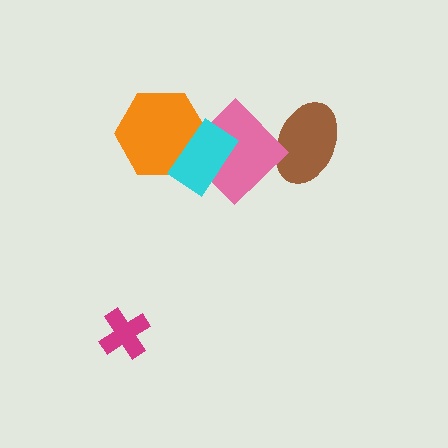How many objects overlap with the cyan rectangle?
2 objects overlap with the cyan rectangle.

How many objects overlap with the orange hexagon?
2 objects overlap with the orange hexagon.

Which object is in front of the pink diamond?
The cyan rectangle is in front of the pink diamond.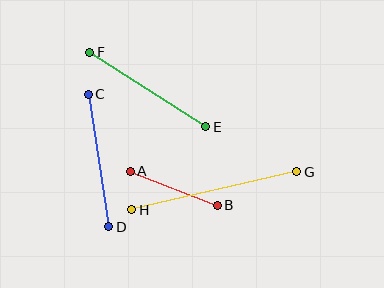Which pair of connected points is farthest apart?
Points G and H are farthest apart.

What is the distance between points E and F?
The distance is approximately 138 pixels.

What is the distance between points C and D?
The distance is approximately 134 pixels.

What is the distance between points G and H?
The distance is approximately 169 pixels.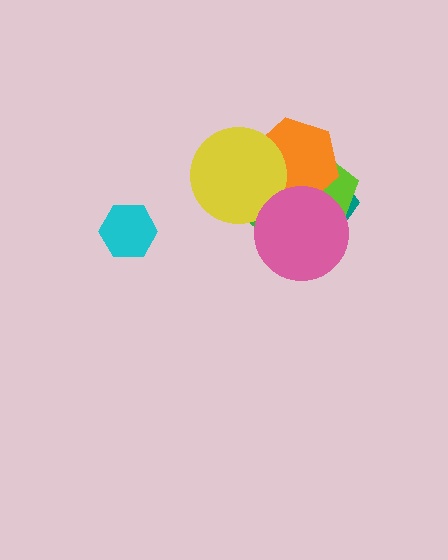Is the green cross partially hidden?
Yes, it is partially covered by another shape.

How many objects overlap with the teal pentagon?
4 objects overlap with the teal pentagon.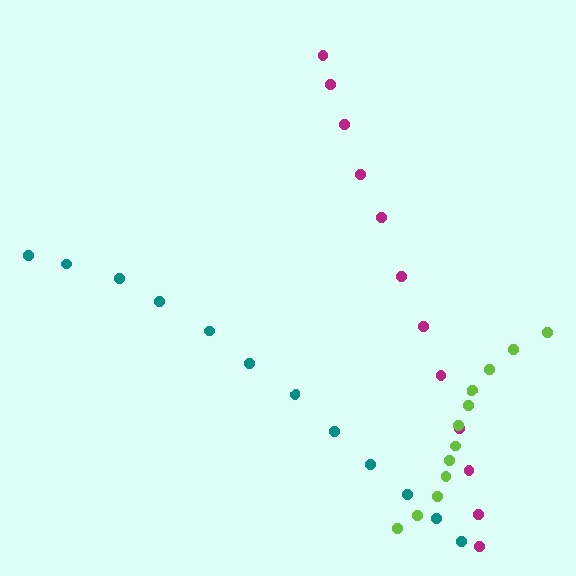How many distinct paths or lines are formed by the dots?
There are 3 distinct paths.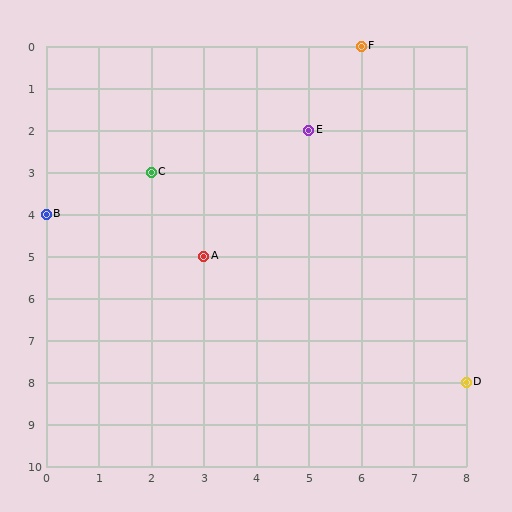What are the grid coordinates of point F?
Point F is at grid coordinates (6, 0).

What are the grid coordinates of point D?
Point D is at grid coordinates (8, 8).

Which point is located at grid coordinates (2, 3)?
Point C is at (2, 3).